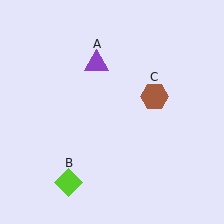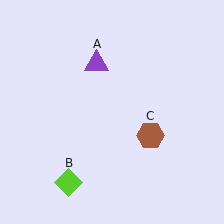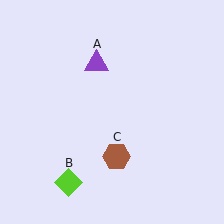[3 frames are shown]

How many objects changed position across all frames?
1 object changed position: brown hexagon (object C).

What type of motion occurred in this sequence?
The brown hexagon (object C) rotated clockwise around the center of the scene.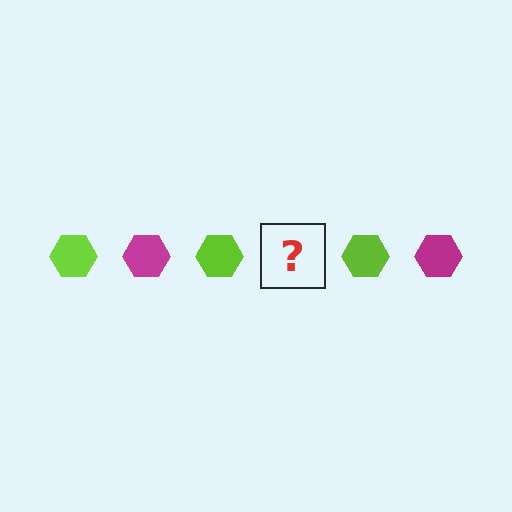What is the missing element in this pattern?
The missing element is a magenta hexagon.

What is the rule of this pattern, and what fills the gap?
The rule is that the pattern cycles through lime, magenta hexagons. The gap should be filled with a magenta hexagon.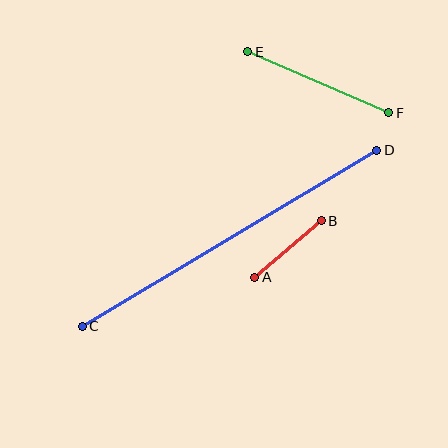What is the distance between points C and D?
The distance is approximately 343 pixels.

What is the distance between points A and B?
The distance is approximately 87 pixels.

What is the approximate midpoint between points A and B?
The midpoint is at approximately (288, 249) pixels.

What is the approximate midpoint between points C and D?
The midpoint is at approximately (229, 238) pixels.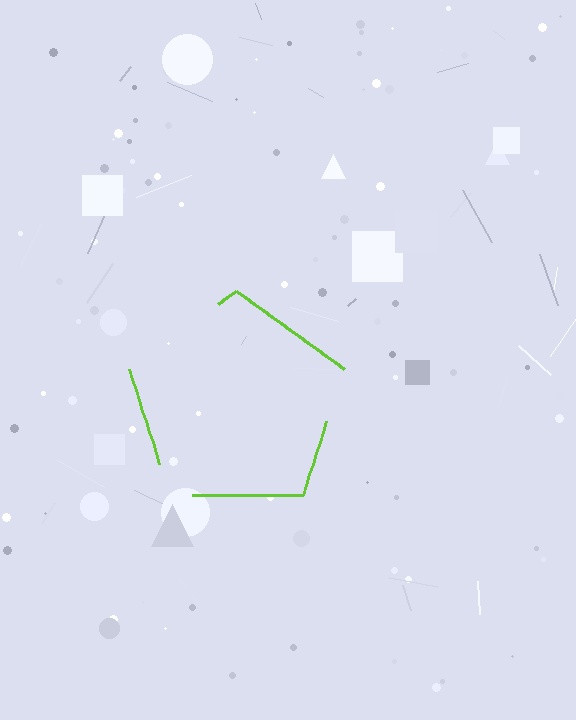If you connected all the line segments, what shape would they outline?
They would outline a pentagon.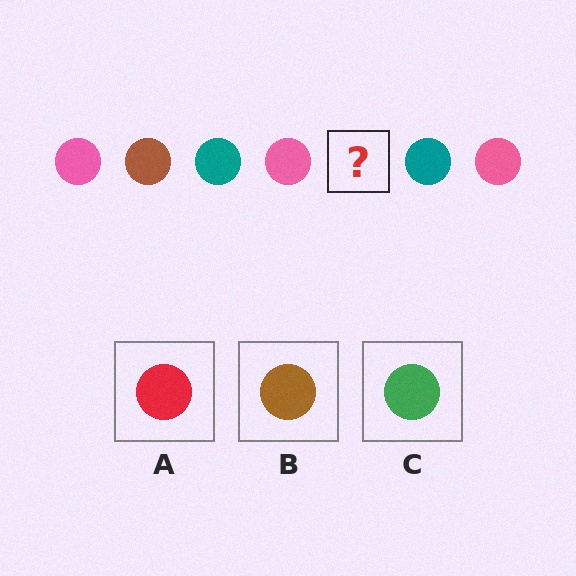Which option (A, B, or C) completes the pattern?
B.